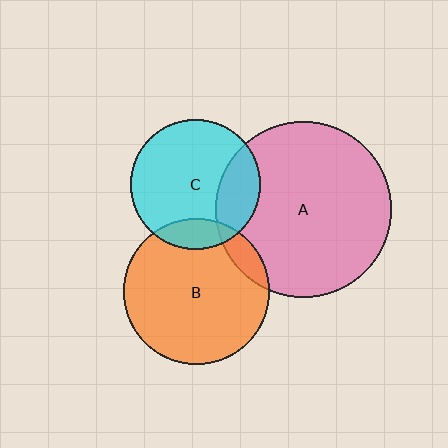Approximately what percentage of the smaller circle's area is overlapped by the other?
Approximately 10%.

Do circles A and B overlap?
Yes.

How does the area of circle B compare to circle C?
Approximately 1.2 times.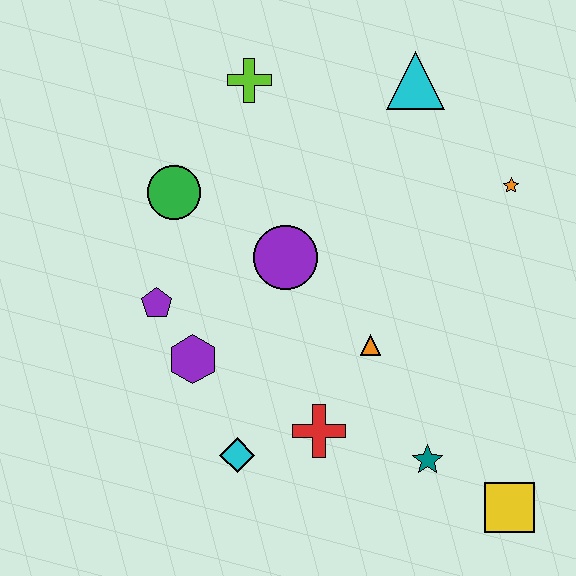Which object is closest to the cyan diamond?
The red cross is closest to the cyan diamond.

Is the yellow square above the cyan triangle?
No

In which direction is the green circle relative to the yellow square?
The green circle is to the left of the yellow square.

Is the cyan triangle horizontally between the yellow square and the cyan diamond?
Yes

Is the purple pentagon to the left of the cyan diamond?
Yes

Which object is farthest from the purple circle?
The yellow square is farthest from the purple circle.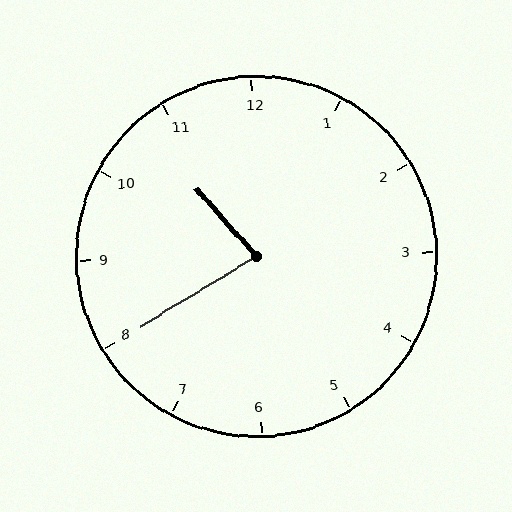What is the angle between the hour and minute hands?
Approximately 80 degrees.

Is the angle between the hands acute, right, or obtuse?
It is acute.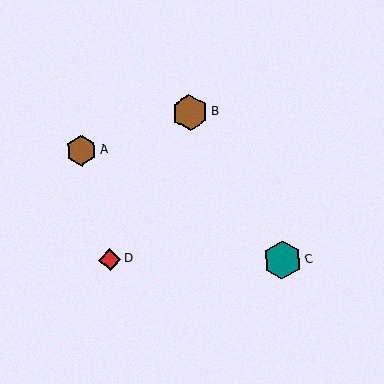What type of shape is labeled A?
Shape A is a brown hexagon.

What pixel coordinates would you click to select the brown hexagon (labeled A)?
Click at (81, 150) to select the brown hexagon A.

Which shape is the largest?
The teal hexagon (labeled C) is the largest.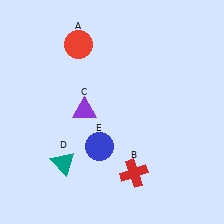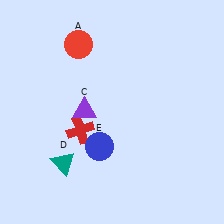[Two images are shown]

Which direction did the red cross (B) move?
The red cross (B) moved left.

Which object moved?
The red cross (B) moved left.